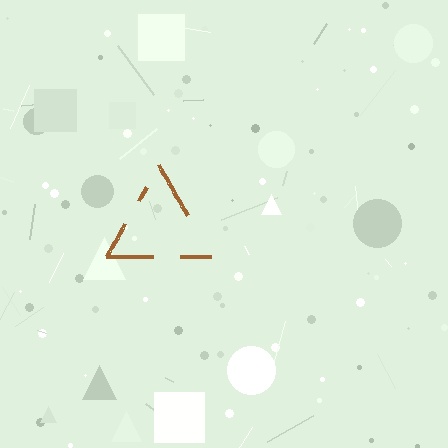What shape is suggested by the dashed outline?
The dashed outline suggests a triangle.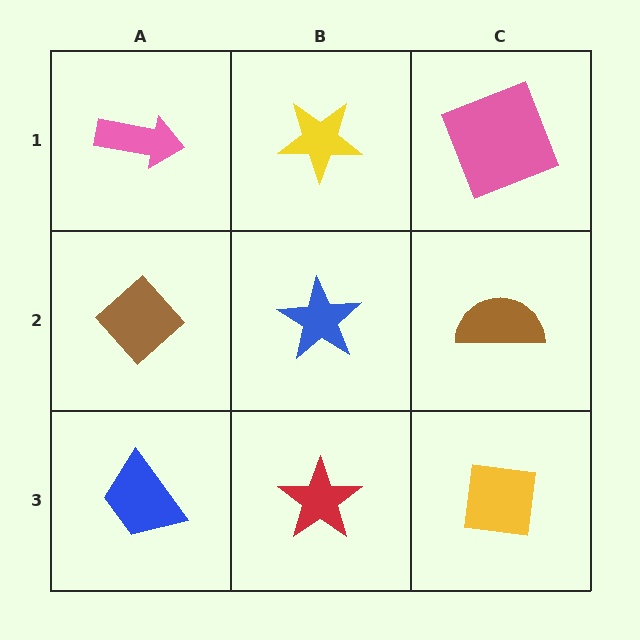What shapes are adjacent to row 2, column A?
A pink arrow (row 1, column A), a blue trapezoid (row 3, column A), a blue star (row 2, column B).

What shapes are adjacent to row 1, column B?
A blue star (row 2, column B), a pink arrow (row 1, column A), a pink square (row 1, column C).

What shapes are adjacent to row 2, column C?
A pink square (row 1, column C), a yellow square (row 3, column C), a blue star (row 2, column B).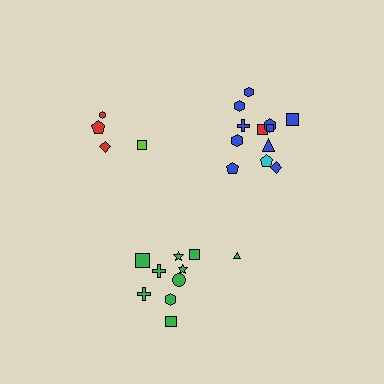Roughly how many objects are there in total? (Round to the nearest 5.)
Roughly 25 objects in total.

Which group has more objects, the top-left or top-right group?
The top-right group.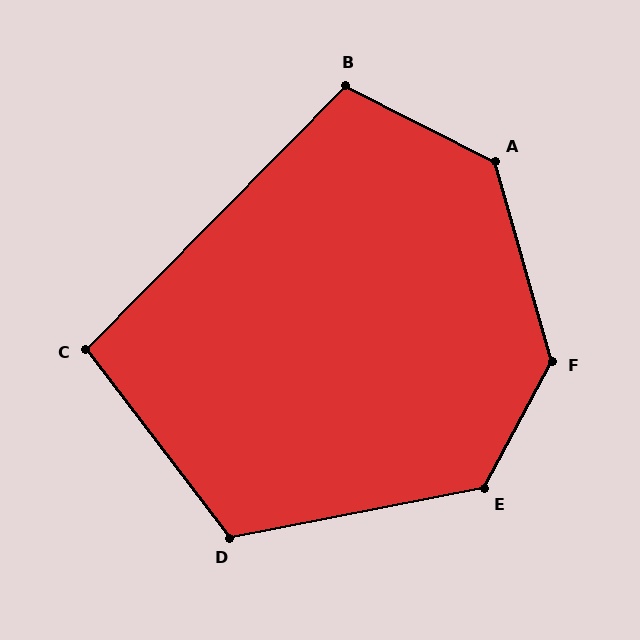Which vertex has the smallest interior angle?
C, at approximately 98 degrees.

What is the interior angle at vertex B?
Approximately 107 degrees (obtuse).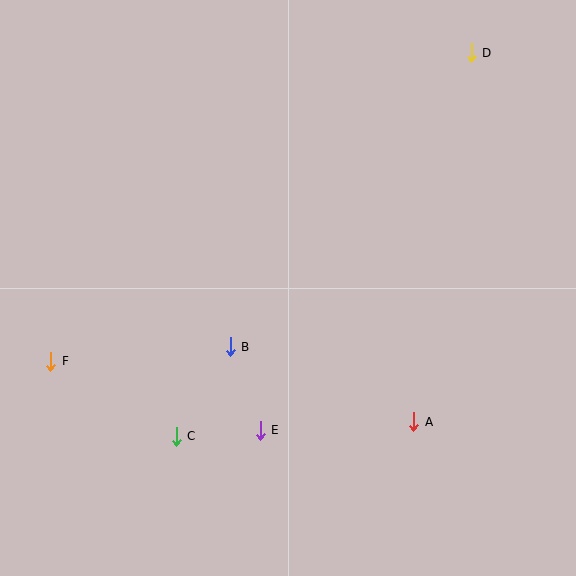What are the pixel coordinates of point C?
Point C is at (176, 436).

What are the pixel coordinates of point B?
Point B is at (230, 347).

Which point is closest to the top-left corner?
Point F is closest to the top-left corner.